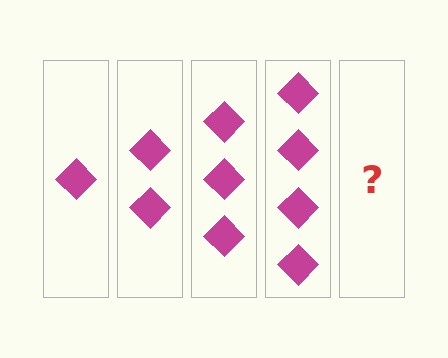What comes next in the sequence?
The next element should be 5 diamonds.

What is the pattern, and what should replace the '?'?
The pattern is that each step adds one more diamond. The '?' should be 5 diamonds.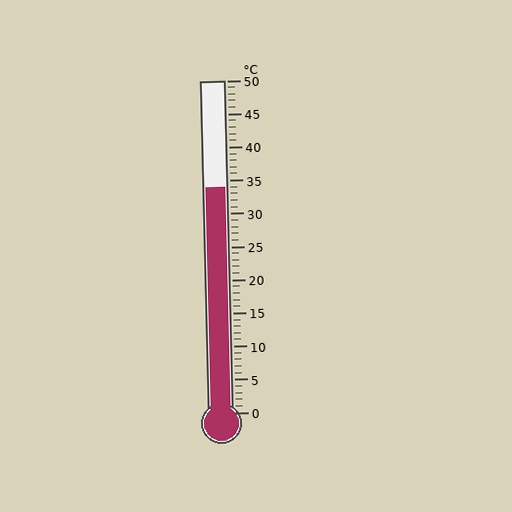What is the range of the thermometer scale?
The thermometer scale ranges from 0°C to 50°C.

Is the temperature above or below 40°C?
The temperature is below 40°C.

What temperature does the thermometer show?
The thermometer shows approximately 34°C.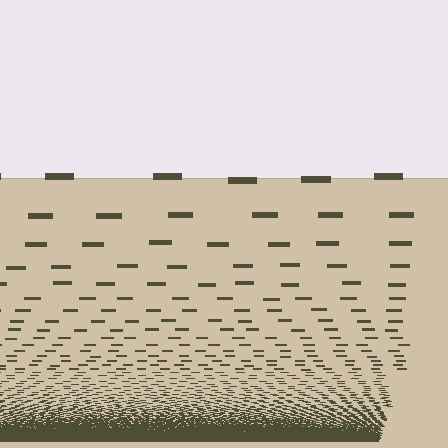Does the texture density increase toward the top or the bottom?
Density increases toward the bottom.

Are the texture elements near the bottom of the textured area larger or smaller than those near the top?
Smaller. The gradient is inverted — elements near the bottom are smaller and denser.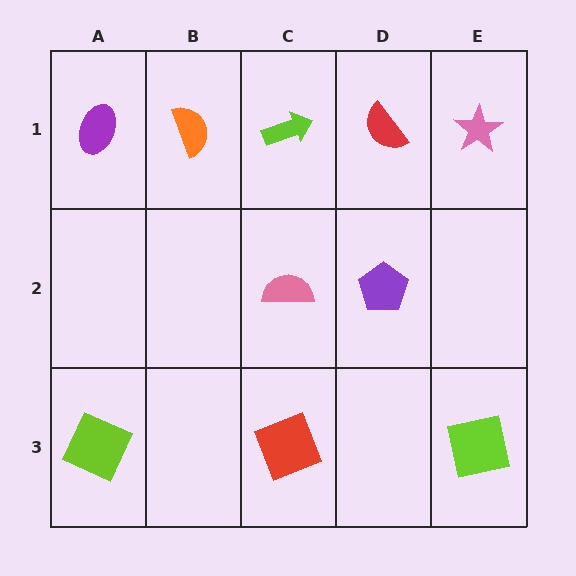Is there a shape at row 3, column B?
No, that cell is empty.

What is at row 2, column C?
A pink semicircle.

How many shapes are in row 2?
2 shapes.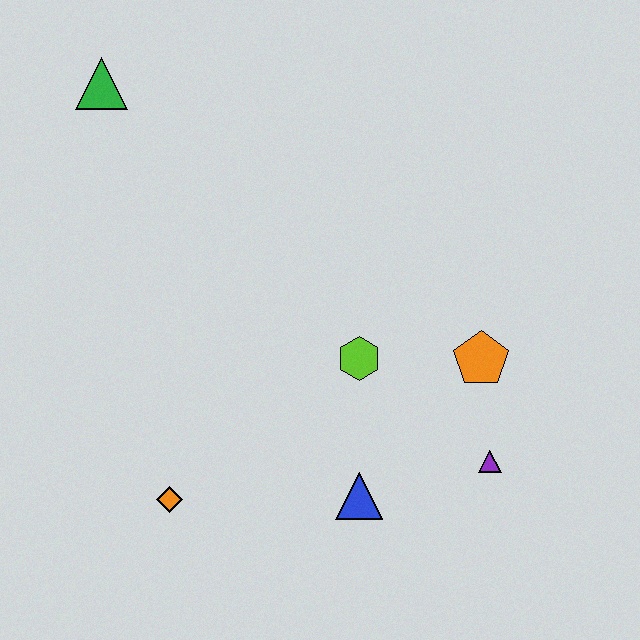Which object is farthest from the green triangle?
The purple triangle is farthest from the green triangle.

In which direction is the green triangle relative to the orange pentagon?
The green triangle is to the left of the orange pentagon.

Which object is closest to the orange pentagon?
The purple triangle is closest to the orange pentagon.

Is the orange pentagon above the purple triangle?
Yes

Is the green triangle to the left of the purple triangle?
Yes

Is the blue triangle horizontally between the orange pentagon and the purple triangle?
No